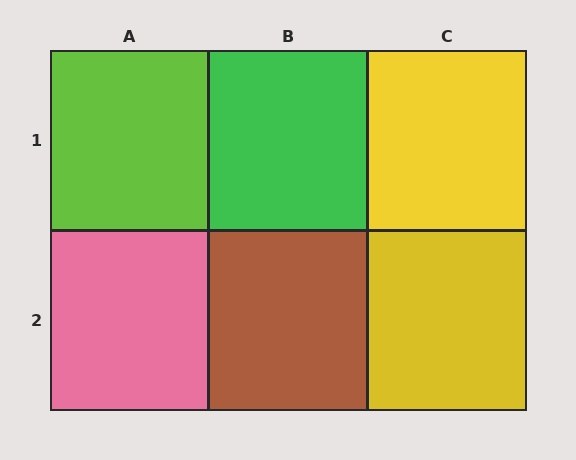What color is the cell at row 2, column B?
Brown.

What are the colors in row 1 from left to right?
Lime, green, yellow.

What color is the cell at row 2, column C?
Yellow.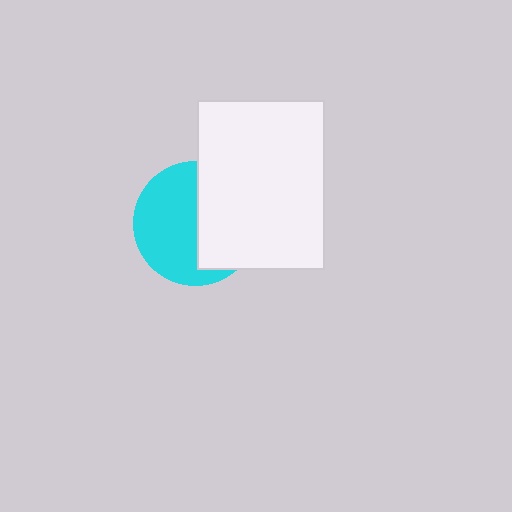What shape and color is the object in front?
The object in front is a white rectangle.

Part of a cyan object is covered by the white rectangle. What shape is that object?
It is a circle.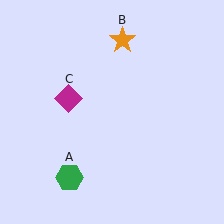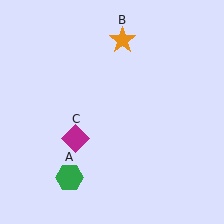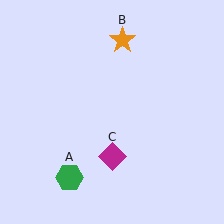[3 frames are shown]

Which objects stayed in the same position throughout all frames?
Green hexagon (object A) and orange star (object B) remained stationary.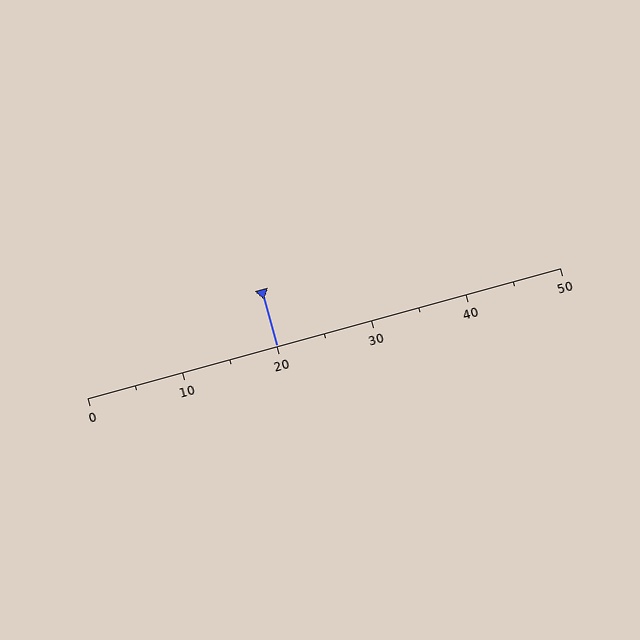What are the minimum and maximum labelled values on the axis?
The axis runs from 0 to 50.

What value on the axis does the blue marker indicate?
The marker indicates approximately 20.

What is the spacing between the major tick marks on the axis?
The major ticks are spaced 10 apart.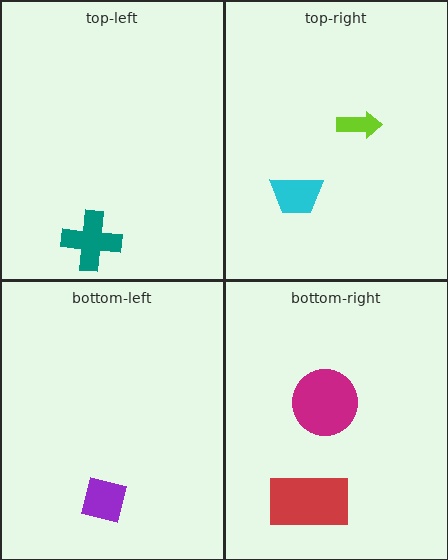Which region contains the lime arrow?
The top-right region.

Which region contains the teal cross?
The top-left region.